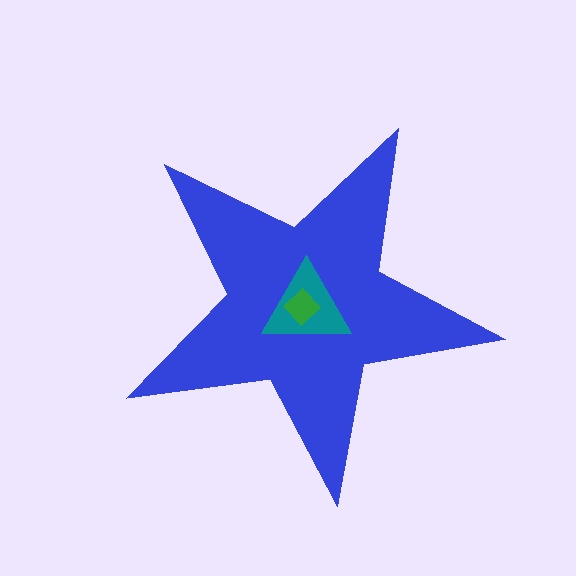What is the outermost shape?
The blue star.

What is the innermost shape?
The green diamond.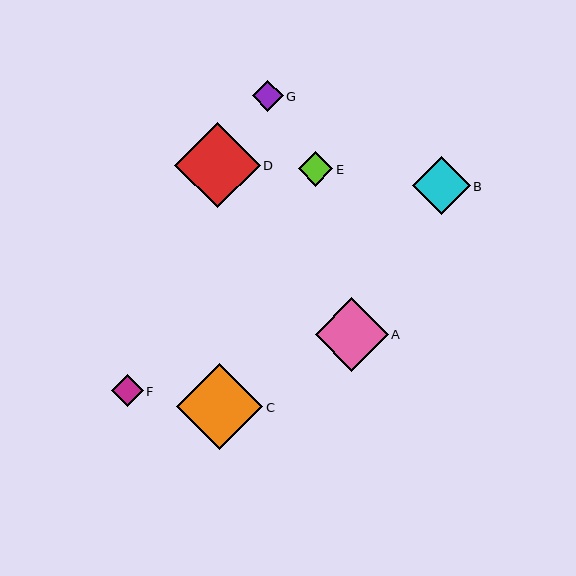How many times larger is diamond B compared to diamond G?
Diamond B is approximately 1.9 times the size of diamond G.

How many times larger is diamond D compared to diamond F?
Diamond D is approximately 2.7 times the size of diamond F.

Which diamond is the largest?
Diamond C is the largest with a size of approximately 86 pixels.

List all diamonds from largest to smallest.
From largest to smallest: C, D, A, B, E, F, G.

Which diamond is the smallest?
Diamond G is the smallest with a size of approximately 31 pixels.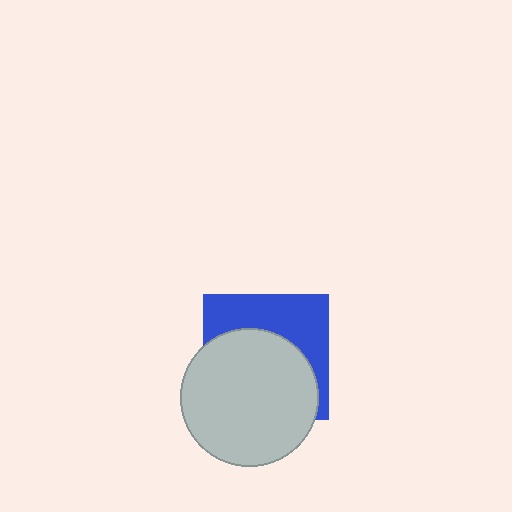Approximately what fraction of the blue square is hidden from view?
Roughly 58% of the blue square is hidden behind the light gray circle.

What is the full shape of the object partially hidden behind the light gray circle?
The partially hidden object is a blue square.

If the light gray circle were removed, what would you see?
You would see the complete blue square.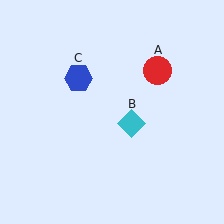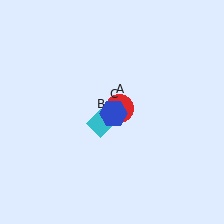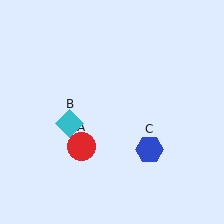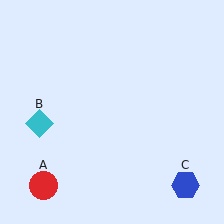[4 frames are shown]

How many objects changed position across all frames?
3 objects changed position: red circle (object A), cyan diamond (object B), blue hexagon (object C).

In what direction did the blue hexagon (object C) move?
The blue hexagon (object C) moved down and to the right.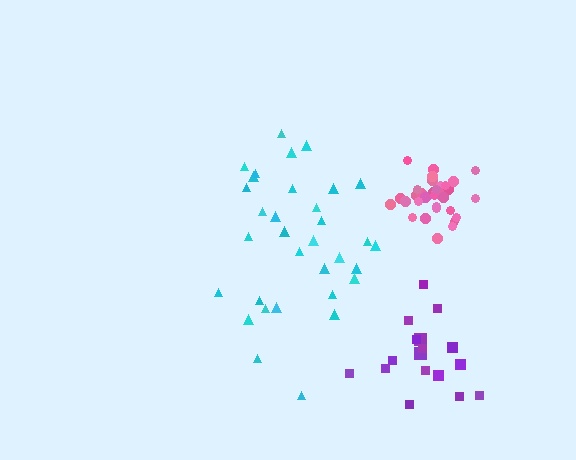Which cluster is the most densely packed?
Pink.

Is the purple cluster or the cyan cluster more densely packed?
Cyan.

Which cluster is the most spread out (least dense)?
Purple.